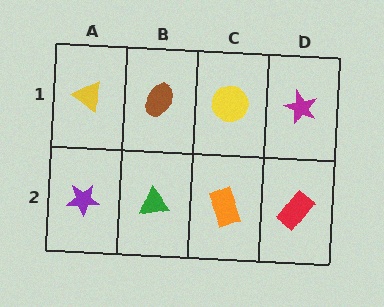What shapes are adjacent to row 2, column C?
A yellow circle (row 1, column C), a green triangle (row 2, column B), a red rectangle (row 2, column D).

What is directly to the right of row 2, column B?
An orange rectangle.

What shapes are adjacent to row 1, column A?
A purple star (row 2, column A), a brown ellipse (row 1, column B).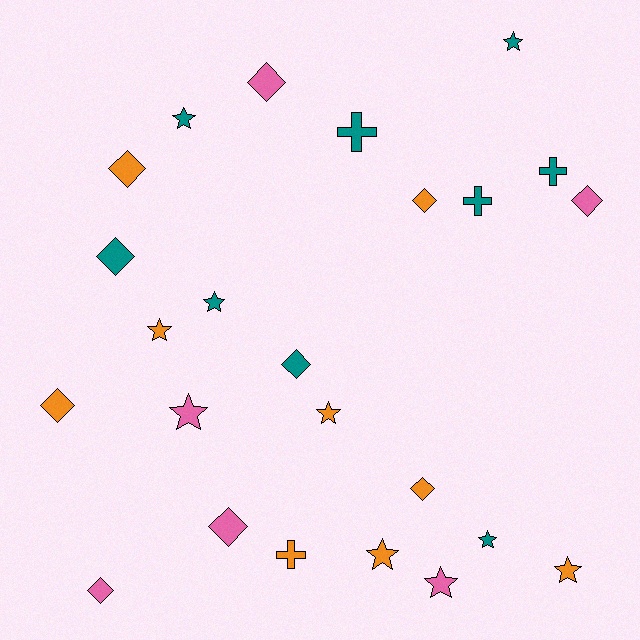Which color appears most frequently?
Orange, with 9 objects.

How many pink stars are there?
There are 2 pink stars.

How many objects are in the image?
There are 24 objects.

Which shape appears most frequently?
Diamond, with 10 objects.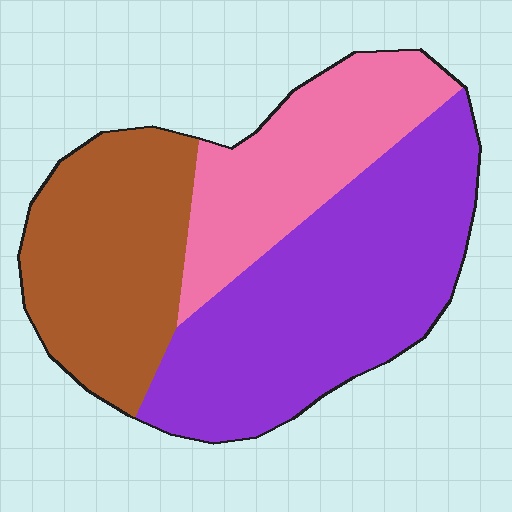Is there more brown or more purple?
Purple.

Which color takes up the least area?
Pink, at roughly 25%.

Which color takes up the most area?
Purple, at roughly 45%.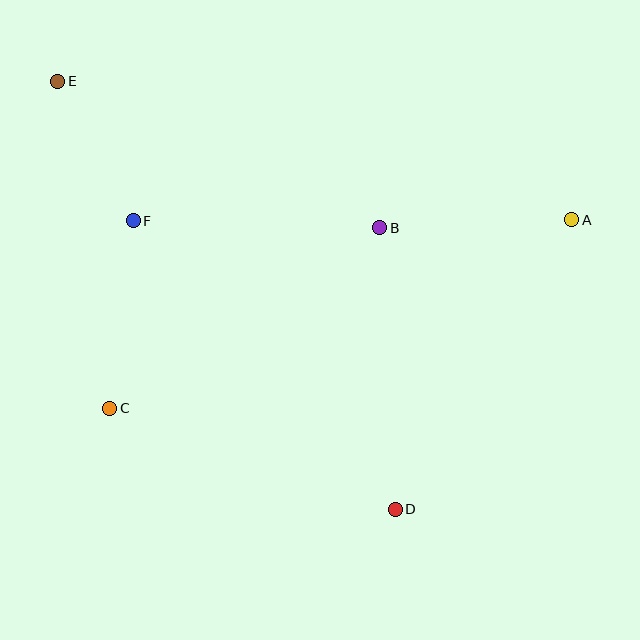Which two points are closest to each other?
Points E and F are closest to each other.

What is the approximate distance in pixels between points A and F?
The distance between A and F is approximately 439 pixels.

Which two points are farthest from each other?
Points D and E are farthest from each other.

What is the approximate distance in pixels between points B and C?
The distance between B and C is approximately 325 pixels.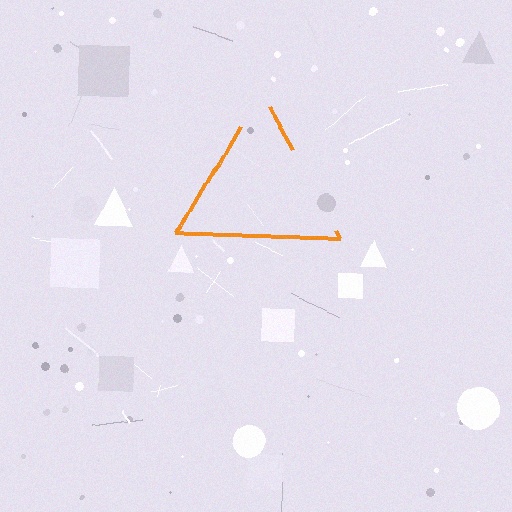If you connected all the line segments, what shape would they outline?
They would outline a triangle.